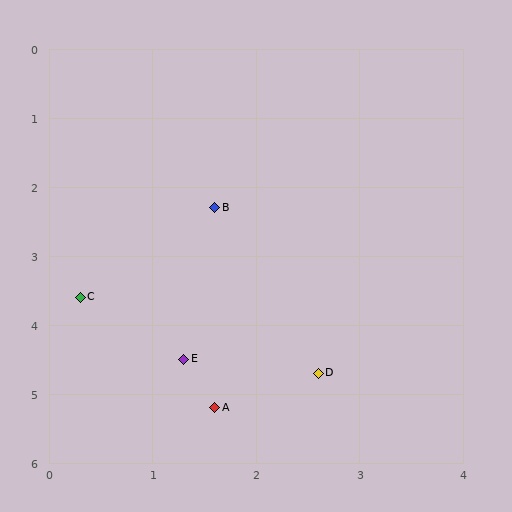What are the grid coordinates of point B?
Point B is at approximately (1.6, 2.3).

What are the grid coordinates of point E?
Point E is at approximately (1.3, 4.5).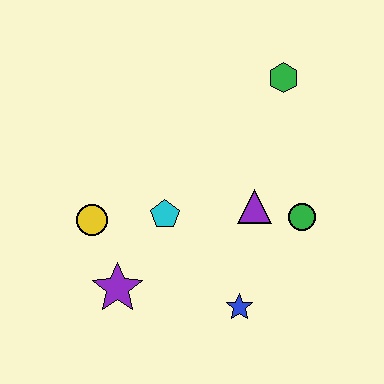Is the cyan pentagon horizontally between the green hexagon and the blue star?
No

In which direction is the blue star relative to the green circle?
The blue star is below the green circle.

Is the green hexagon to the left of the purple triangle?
No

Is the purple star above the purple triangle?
No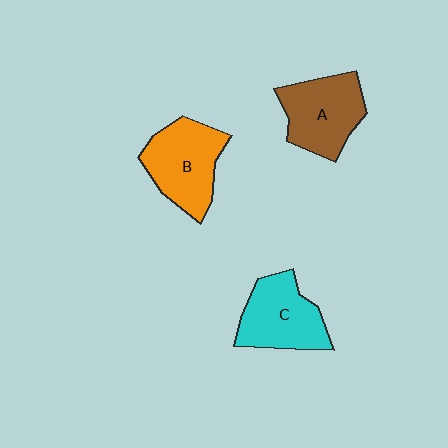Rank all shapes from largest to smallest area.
From largest to smallest: B (orange), A (brown), C (cyan).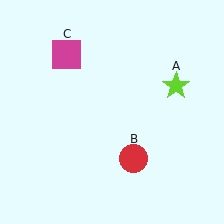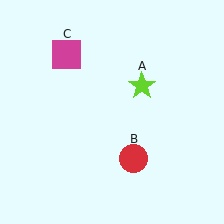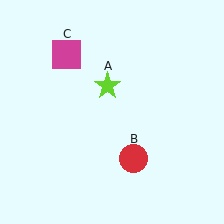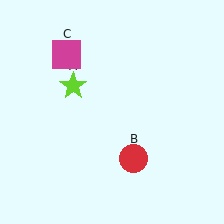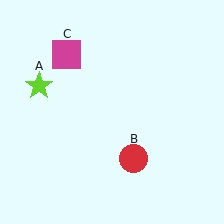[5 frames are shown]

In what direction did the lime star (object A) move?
The lime star (object A) moved left.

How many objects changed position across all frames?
1 object changed position: lime star (object A).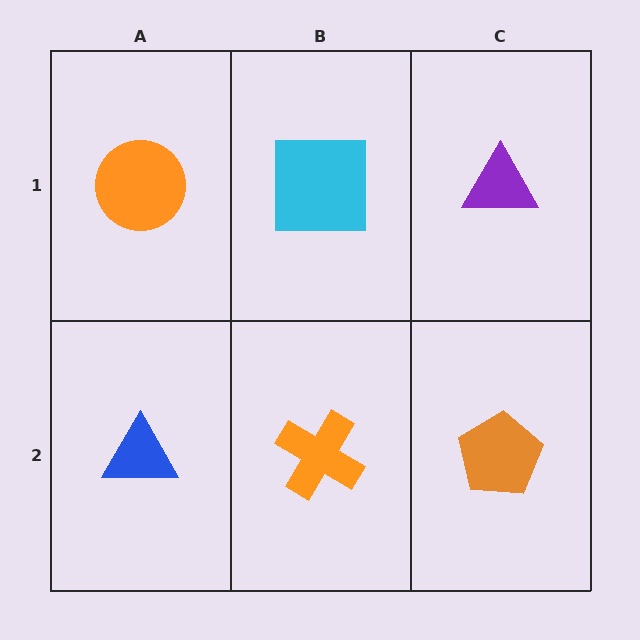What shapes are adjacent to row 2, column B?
A cyan square (row 1, column B), a blue triangle (row 2, column A), an orange pentagon (row 2, column C).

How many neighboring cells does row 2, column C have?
2.